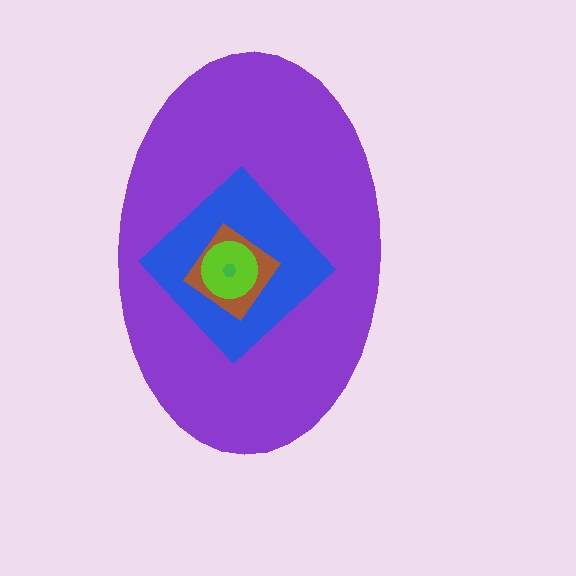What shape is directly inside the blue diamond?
The brown diamond.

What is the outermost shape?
The purple ellipse.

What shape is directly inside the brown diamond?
The lime circle.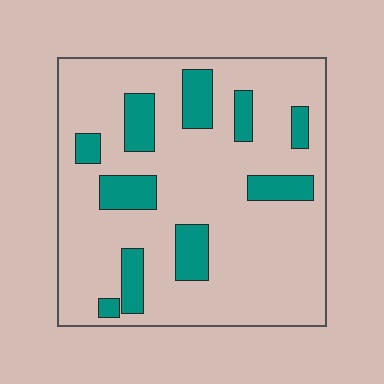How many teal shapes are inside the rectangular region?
10.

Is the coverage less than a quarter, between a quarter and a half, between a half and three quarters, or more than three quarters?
Less than a quarter.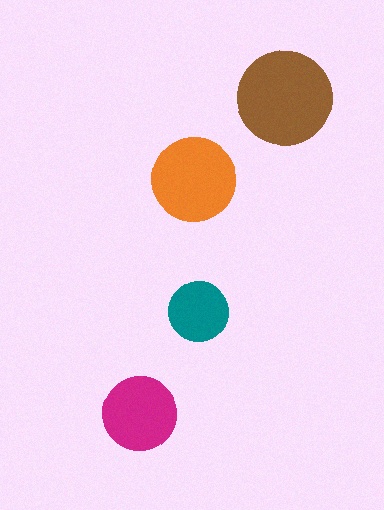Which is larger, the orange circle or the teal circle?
The orange one.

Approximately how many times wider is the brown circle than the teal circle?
About 1.5 times wider.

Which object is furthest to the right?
The brown circle is rightmost.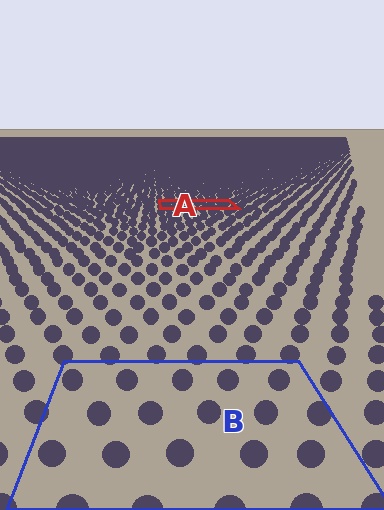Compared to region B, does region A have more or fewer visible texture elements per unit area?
Region A has more texture elements per unit area — they are packed more densely because it is farther away.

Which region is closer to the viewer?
Region B is closer. The texture elements there are larger and more spread out.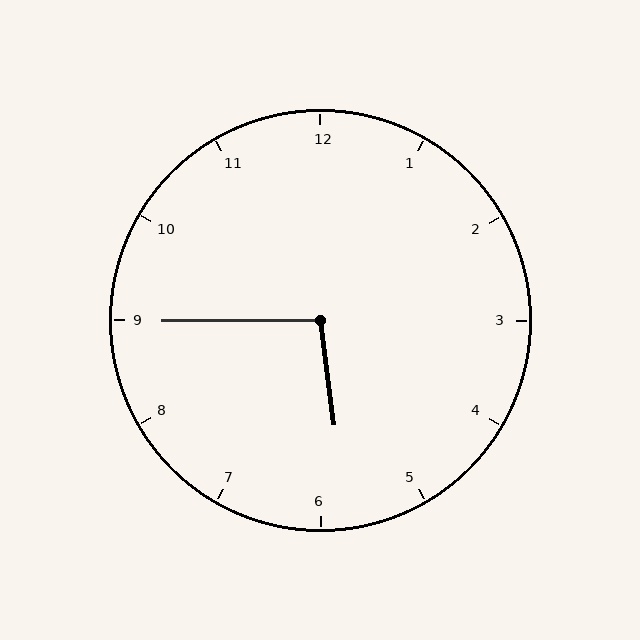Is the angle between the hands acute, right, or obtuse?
It is obtuse.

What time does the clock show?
5:45.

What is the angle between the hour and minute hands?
Approximately 98 degrees.